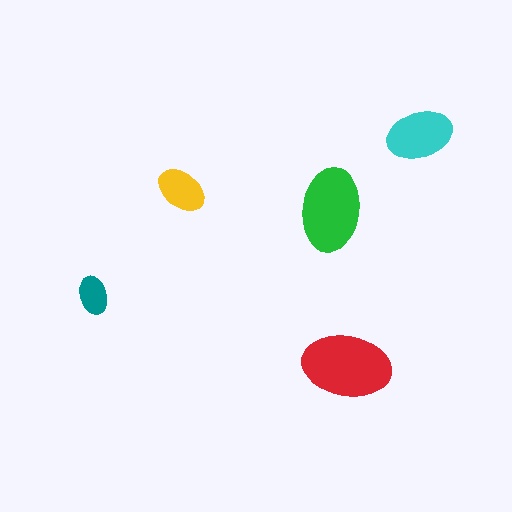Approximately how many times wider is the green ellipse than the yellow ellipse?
About 1.5 times wider.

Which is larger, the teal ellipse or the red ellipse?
The red one.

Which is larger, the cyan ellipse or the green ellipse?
The green one.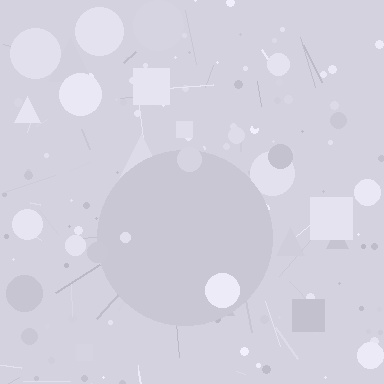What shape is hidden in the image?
A circle is hidden in the image.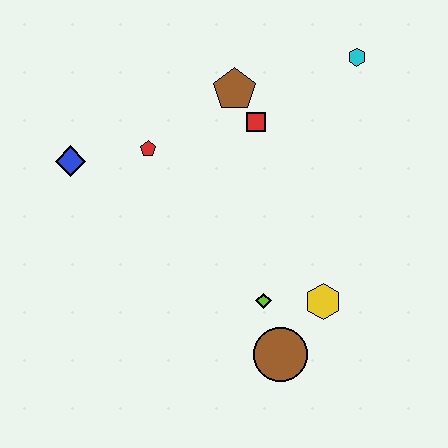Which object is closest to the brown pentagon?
The red square is closest to the brown pentagon.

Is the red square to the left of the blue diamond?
No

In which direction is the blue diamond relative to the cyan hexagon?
The blue diamond is to the left of the cyan hexagon.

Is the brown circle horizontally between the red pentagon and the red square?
No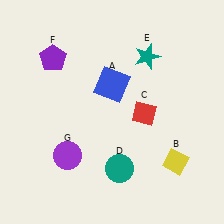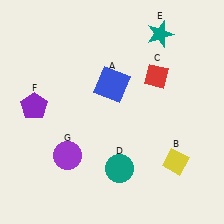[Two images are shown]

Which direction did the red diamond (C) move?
The red diamond (C) moved up.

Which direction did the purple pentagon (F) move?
The purple pentagon (F) moved down.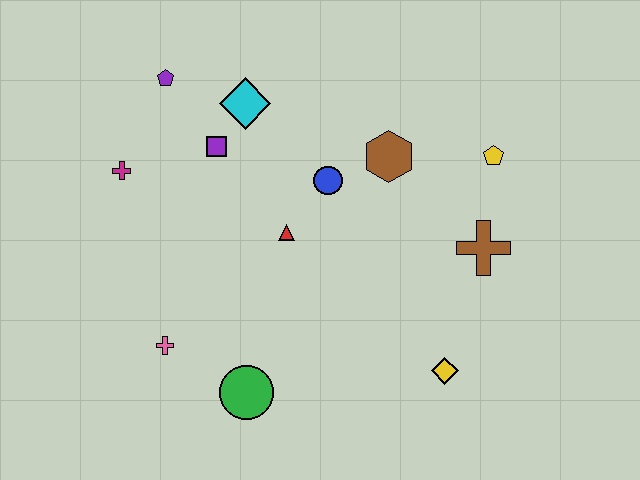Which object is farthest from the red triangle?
The yellow pentagon is farthest from the red triangle.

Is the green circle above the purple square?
No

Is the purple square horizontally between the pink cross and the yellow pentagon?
Yes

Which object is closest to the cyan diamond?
The purple square is closest to the cyan diamond.